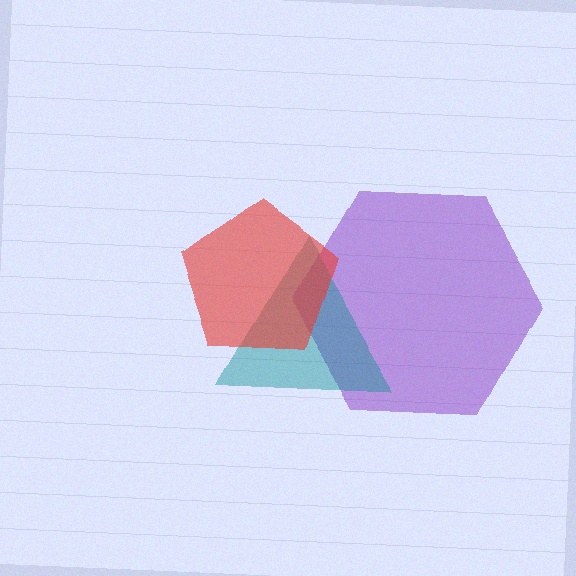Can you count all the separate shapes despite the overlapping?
Yes, there are 3 separate shapes.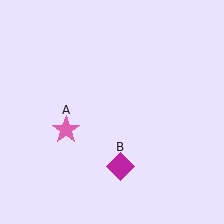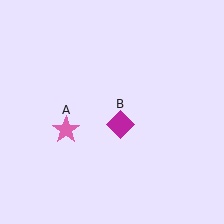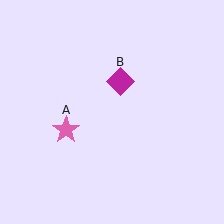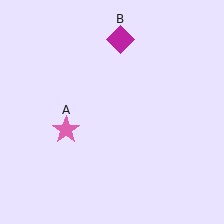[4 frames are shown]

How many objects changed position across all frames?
1 object changed position: magenta diamond (object B).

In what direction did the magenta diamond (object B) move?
The magenta diamond (object B) moved up.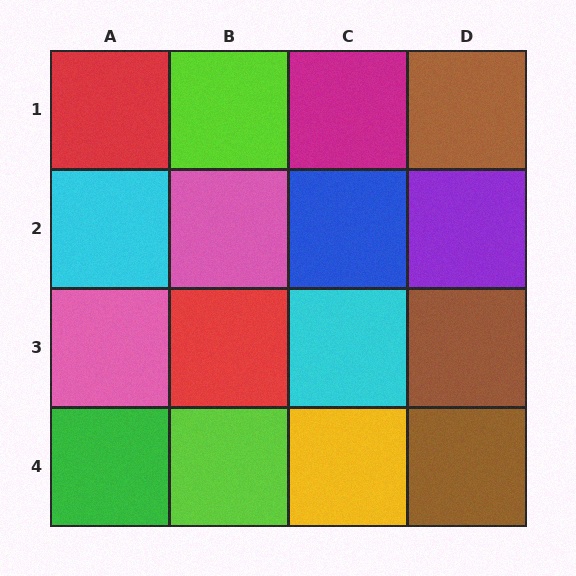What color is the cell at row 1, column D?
Brown.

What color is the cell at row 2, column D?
Purple.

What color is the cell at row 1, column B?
Lime.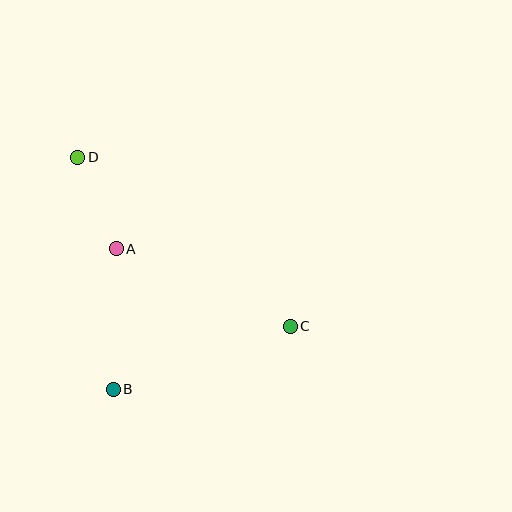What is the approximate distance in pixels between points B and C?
The distance between B and C is approximately 188 pixels.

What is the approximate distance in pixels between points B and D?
The distance between B and D is approximately 234 pixels.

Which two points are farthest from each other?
Points C and D are farthest from each other.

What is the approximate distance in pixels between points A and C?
The distance between A and C is approximately 191 pixels.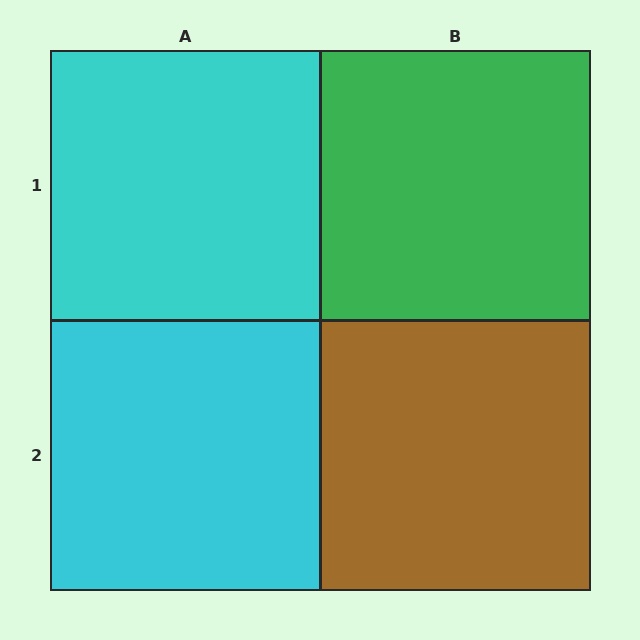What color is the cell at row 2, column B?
Brown.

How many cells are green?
1 cell is green.